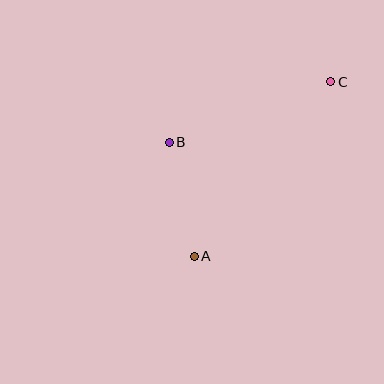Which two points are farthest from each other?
Points A and C are farthest from each other.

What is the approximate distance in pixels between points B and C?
The distance between B and C is approximately 173 pixels.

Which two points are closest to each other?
Points A and B are closest to each other.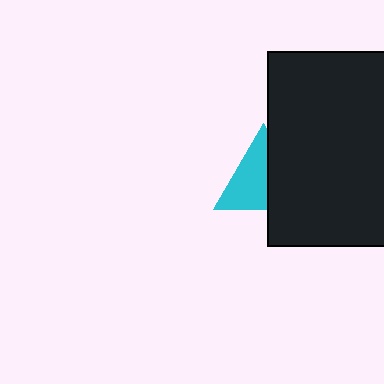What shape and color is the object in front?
The object in front is a black rectangle.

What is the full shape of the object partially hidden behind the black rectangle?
The partially hidden object is a cyan triangle.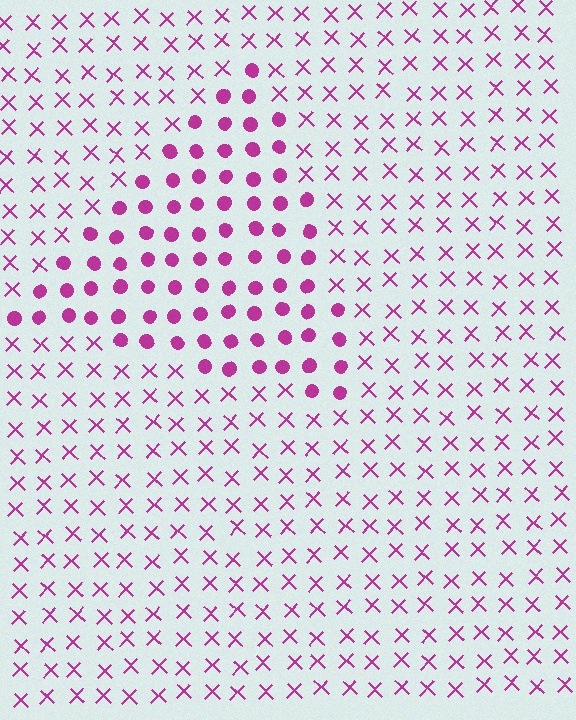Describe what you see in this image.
The image is filled with small magenta elements arranged in a uniform grid. A triangle-shaped region contains circles, while the surrounding area contains X marks. The boundary is defined purely by the change in element shape.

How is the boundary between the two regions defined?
The boundary is defined by a change in element shape: circles inside vs. X marks outside. All elements share the same color and spacing.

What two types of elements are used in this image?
The image uses circles inside the triangle region and X marks outside it.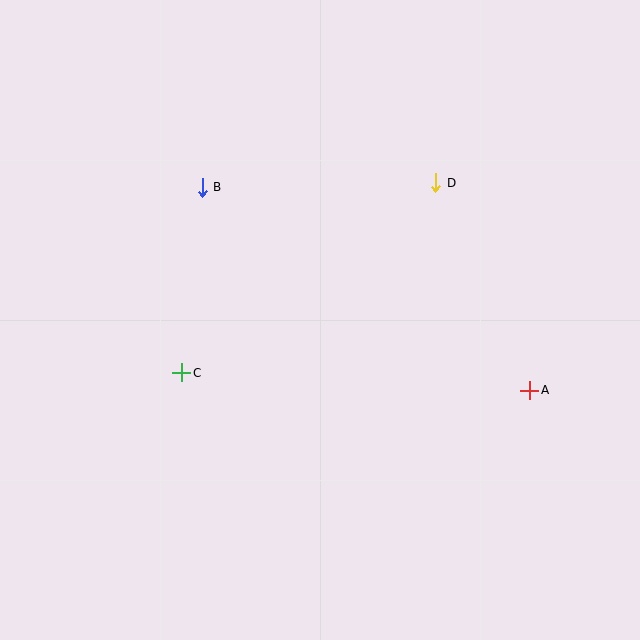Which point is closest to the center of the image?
Point C at (182, 373) is closest to the center.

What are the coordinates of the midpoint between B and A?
The midpoint between B and A is at (366, 289).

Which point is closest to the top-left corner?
Point B is closest to the top-left corner.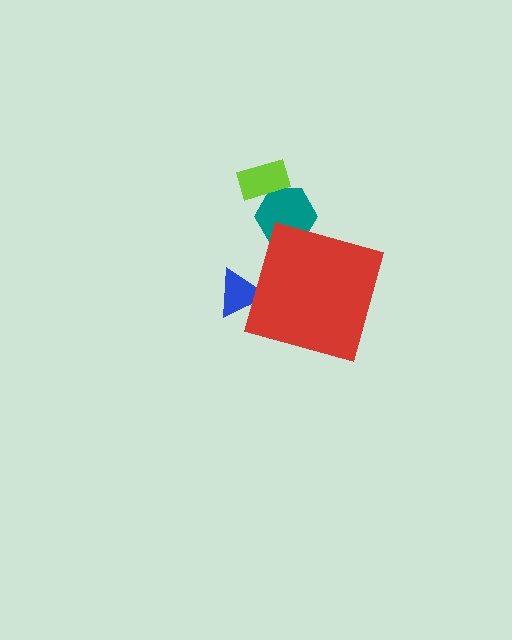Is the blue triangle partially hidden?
Yes, the blue triangle is partially hidden behind the red diamond.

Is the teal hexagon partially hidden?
Yes, the teal hexagon is partially hidden behind the red diamond.